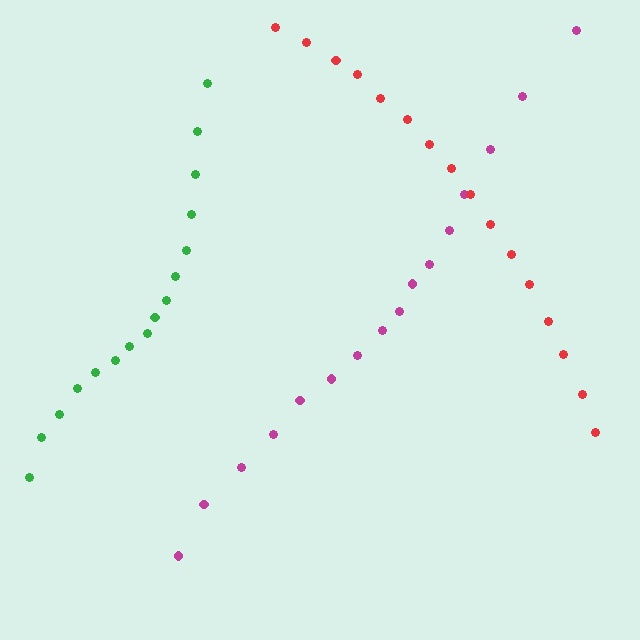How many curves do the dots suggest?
There are 3 distinct paths.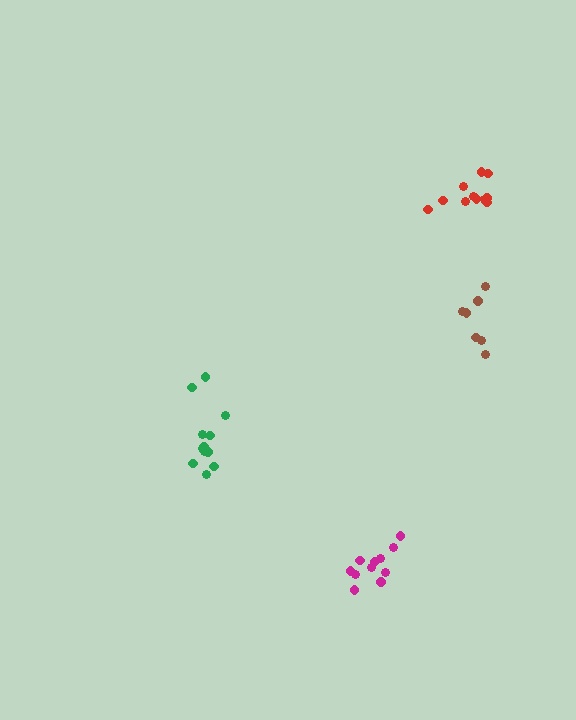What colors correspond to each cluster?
The clusters are colored: red, magenta, brown, green.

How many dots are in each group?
Group 1: 11 dots, Group 2: 11 dots, Group 3: 7 dots, Group 4: 12 dots (41 total).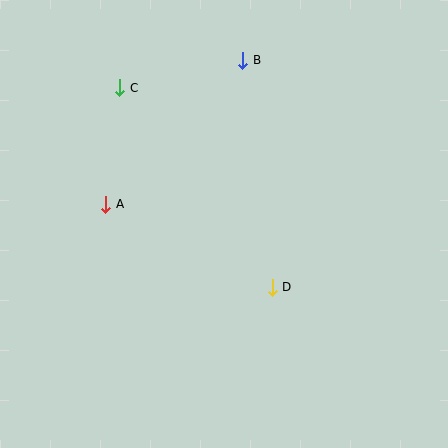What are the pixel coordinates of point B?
Point B is at (243, 60).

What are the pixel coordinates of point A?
Point A is at (106, 204).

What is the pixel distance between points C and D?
The distance between C and D is 251 pixels.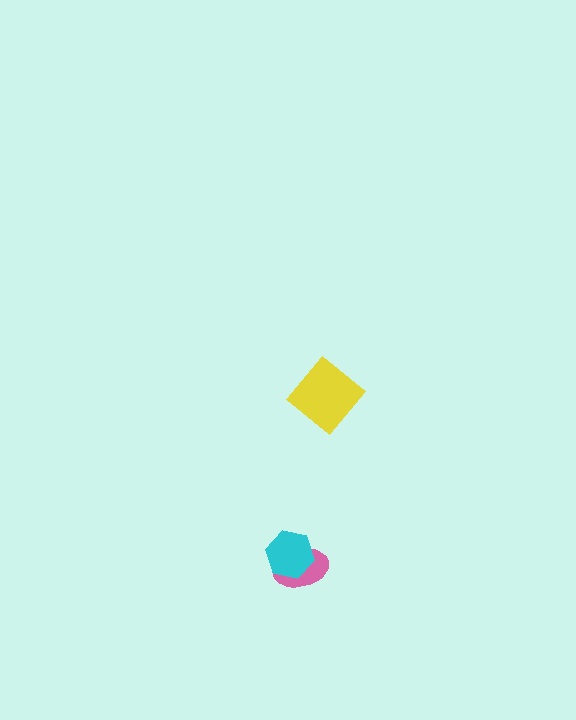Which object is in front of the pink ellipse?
The cyan hexagon is in front of the pink ellipse.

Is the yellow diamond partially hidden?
No, no other shape covers it.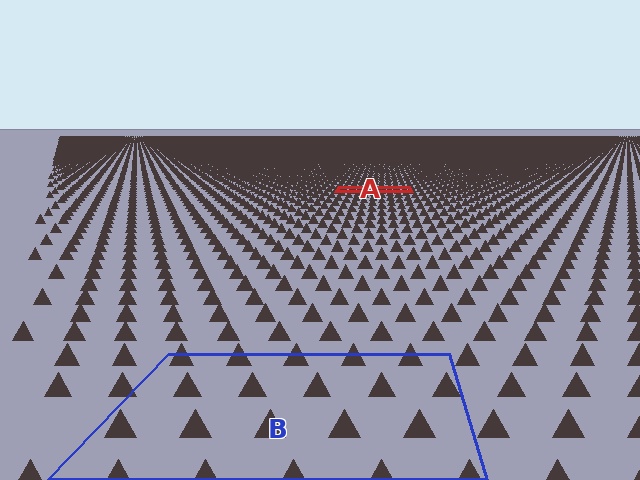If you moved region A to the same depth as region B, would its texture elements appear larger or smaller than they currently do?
They would appear larger. At a closer depth, the same texture elements are projected at a bigger on-screen size.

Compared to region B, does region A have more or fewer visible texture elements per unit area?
Region A has more texture elements per unit area — they are packed more densely because it is farther away.